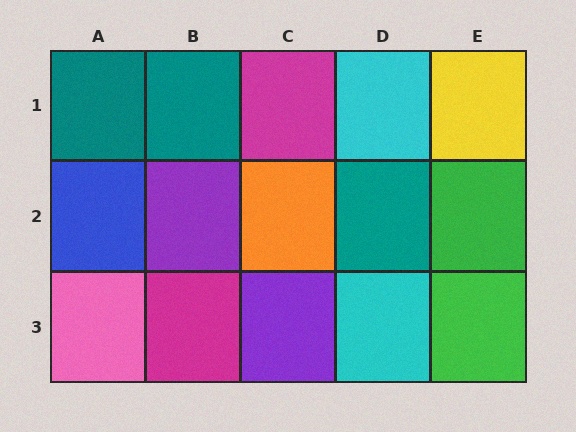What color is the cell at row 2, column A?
Blue.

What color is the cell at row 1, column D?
Cyan.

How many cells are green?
2 cells are green.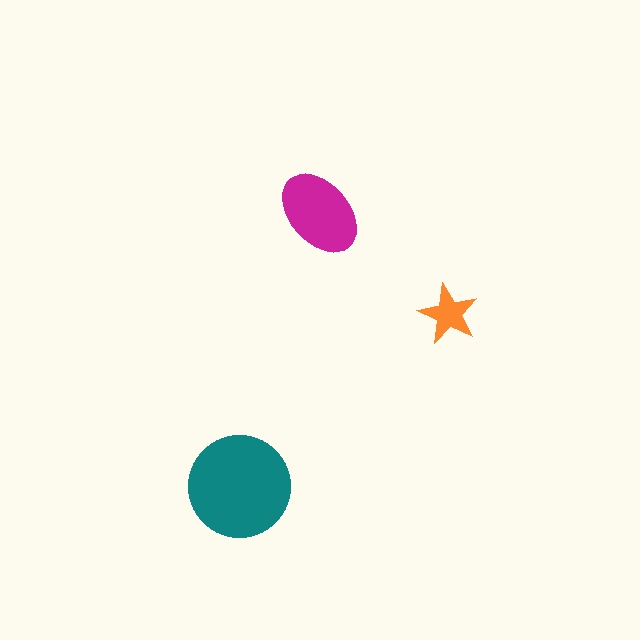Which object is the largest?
The teal circle.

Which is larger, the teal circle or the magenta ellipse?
The teal circle.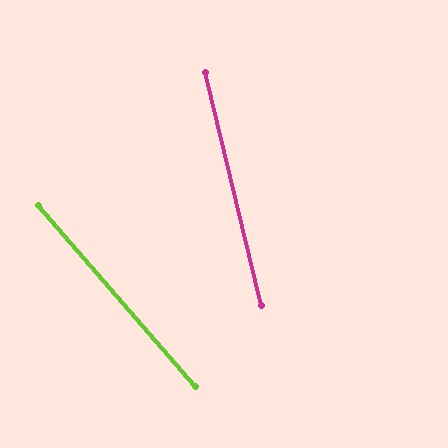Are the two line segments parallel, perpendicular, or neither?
Neither parallel nor perpendicular — they differ by about 27°.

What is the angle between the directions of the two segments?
Approximately 27 degrees.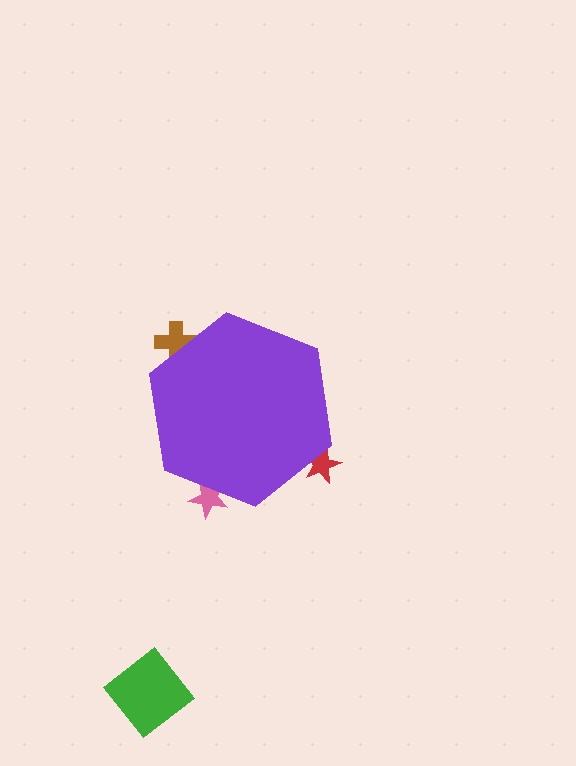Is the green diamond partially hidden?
No, the green diamond is fully visible.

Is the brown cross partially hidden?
Yes, the brown cross is partially hidden behind the purple hexagon.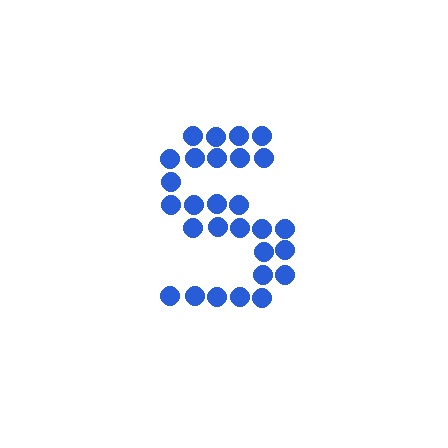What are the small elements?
The small elements are circles.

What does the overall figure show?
The overall figure shows the letter S.